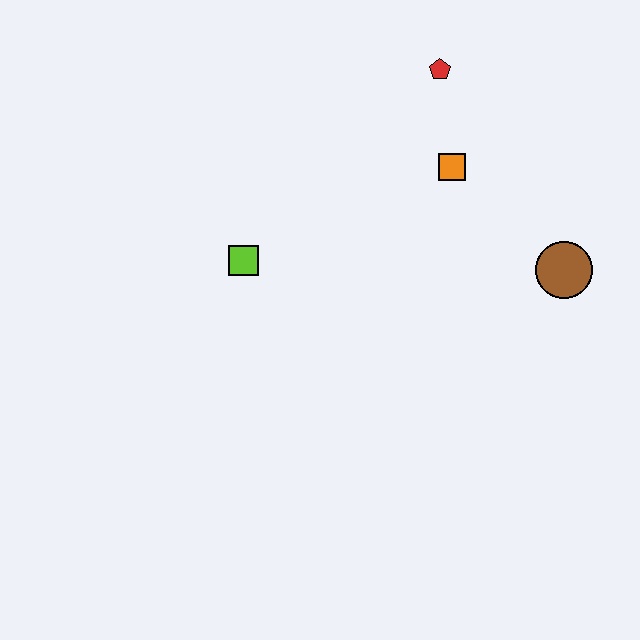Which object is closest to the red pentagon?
The orange square is closest to the red pentagon.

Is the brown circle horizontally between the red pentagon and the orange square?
No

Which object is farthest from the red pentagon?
The lime square is farthest from the red pentagon.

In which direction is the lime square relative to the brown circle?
The lime square is to the left of the brown circle.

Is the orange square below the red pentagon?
Yes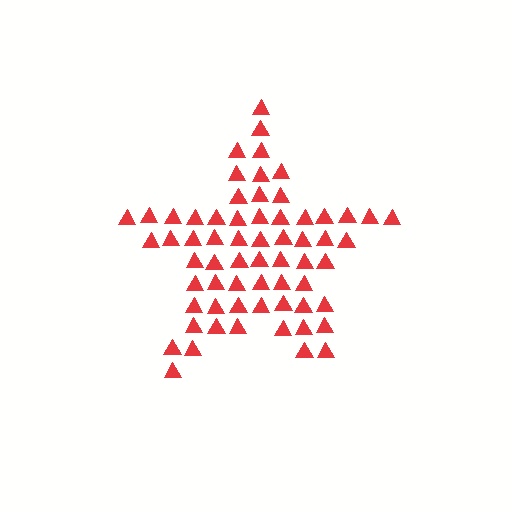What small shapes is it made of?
It is made of small triangles.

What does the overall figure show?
The overall figure shows a star.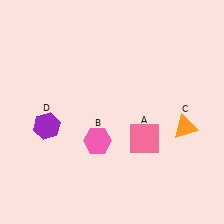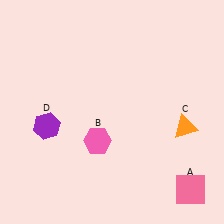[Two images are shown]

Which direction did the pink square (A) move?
The pink square (A) moved down.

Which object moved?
The pink square (A) moved down.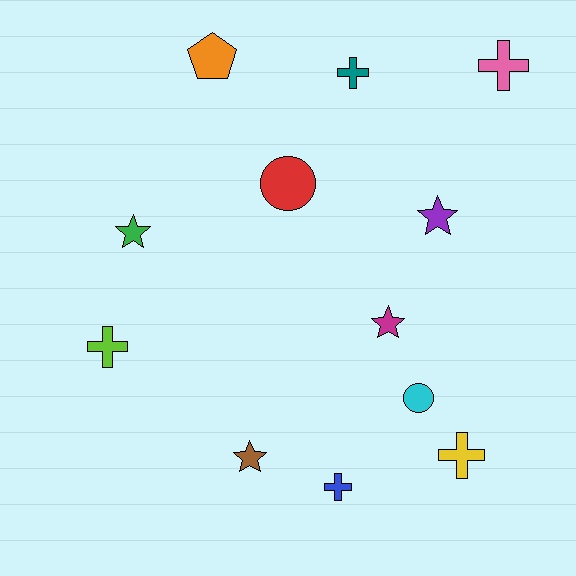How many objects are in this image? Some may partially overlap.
There are 12 objects.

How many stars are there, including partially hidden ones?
There are 4 stars.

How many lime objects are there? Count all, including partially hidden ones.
There is 1 lime object.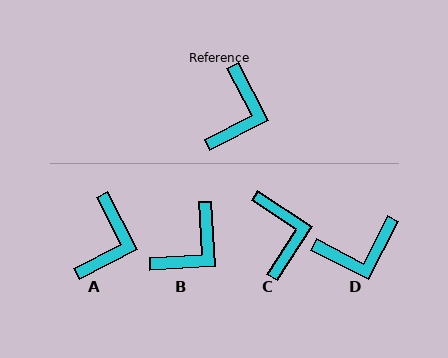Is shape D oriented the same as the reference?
No, it is off by about 54 degrees.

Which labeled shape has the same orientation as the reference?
A.